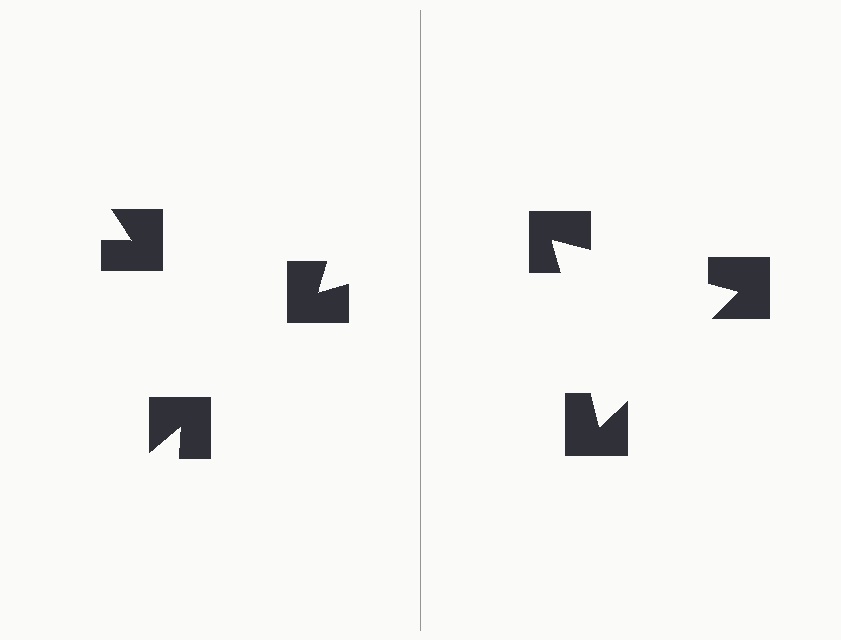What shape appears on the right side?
An illusory triangle.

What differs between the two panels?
The notched squares are positioned identically on both sides; only the wedge orientations differ. On the right they align to a triangle; on the left they are misaligned.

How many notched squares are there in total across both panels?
6 — 3 on each side.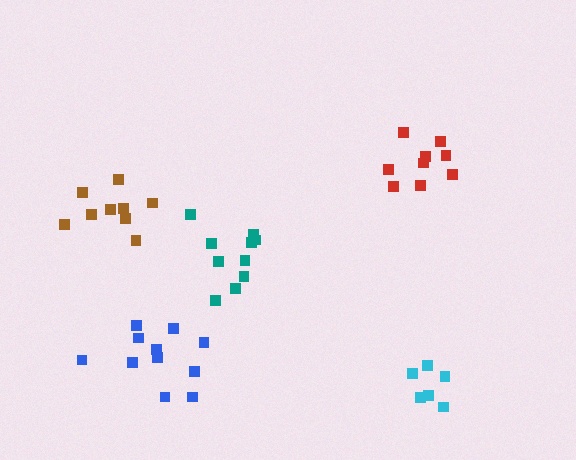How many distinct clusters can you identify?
There are 5 distinct clusters.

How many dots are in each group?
Group 1: 9 dots, Group 2: 6 dots, Group 3: 11 dots, Group 4: 10 dots, Group 5: 9 dots (45 total).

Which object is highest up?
The red cluster is topmost.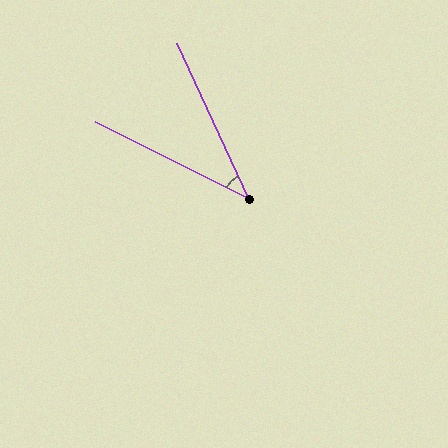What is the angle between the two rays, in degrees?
Approximately 39 degrees.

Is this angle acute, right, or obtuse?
It is acute.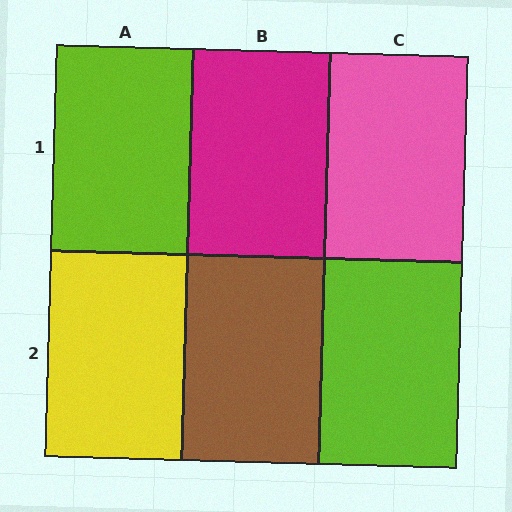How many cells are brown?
1 cell is brown.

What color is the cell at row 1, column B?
Magenta.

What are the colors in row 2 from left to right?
Yellow, brown, lime.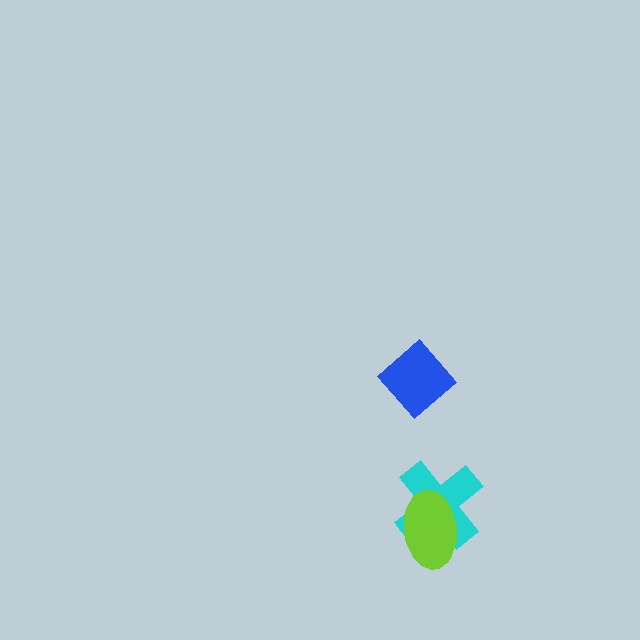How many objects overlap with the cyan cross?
1 object overlaps with the cyan cross.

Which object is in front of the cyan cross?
The lime ellipse is in front of the cyan cross.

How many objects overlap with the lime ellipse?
1 object overlaps with the lime ellipse.